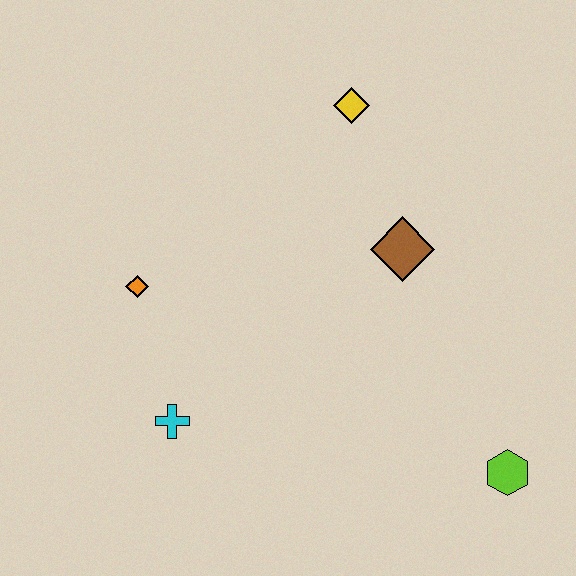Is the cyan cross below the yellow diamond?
Yes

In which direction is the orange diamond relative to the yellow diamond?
The orange diamond is to the left of the yellow diamond.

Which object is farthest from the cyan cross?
The yellow diamond is farthest from the cyan cross.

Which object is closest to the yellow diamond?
The brown diamond is closest to the yellow diamond.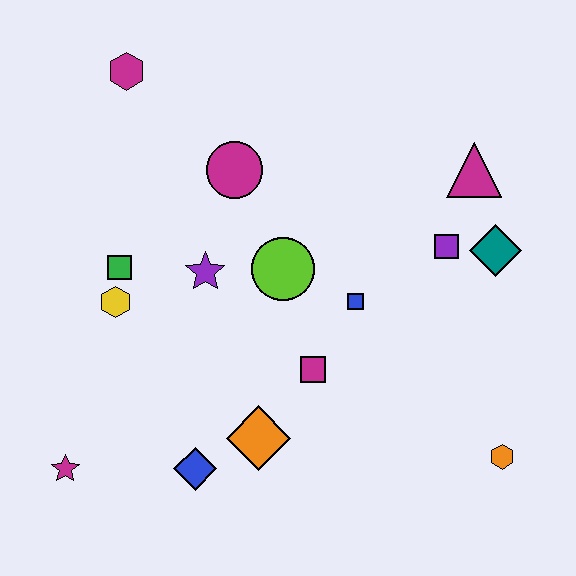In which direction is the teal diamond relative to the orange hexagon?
The teal diamond is above the orange hexagon.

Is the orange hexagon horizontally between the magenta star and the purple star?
No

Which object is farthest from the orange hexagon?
The magenta hexagon is farthest from the orange hexagon.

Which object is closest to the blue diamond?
The orange diamond is closest to the blue diamond.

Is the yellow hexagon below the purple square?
Yes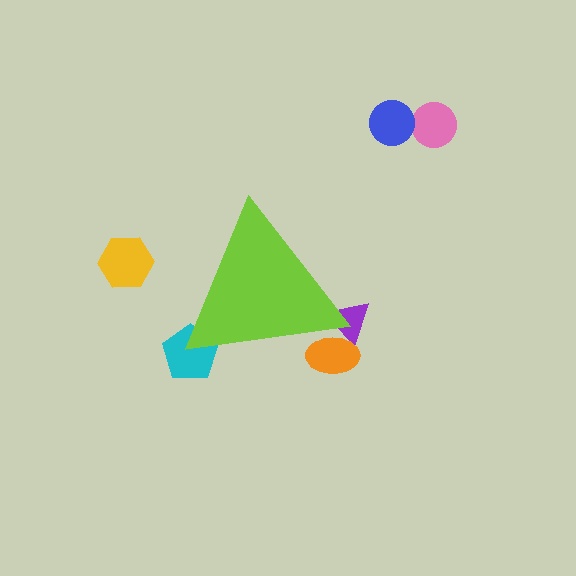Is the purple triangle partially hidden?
Yes, the purple triangle is partially hidden behind the lime triangle.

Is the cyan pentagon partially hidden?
Yes, the cyan pentagon is partially hidden behind the lime triangle.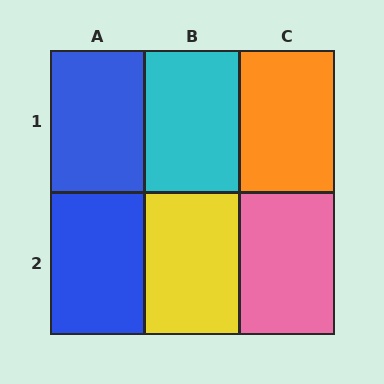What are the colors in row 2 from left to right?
Blue, yellow, pink.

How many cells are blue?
2 cells are blue.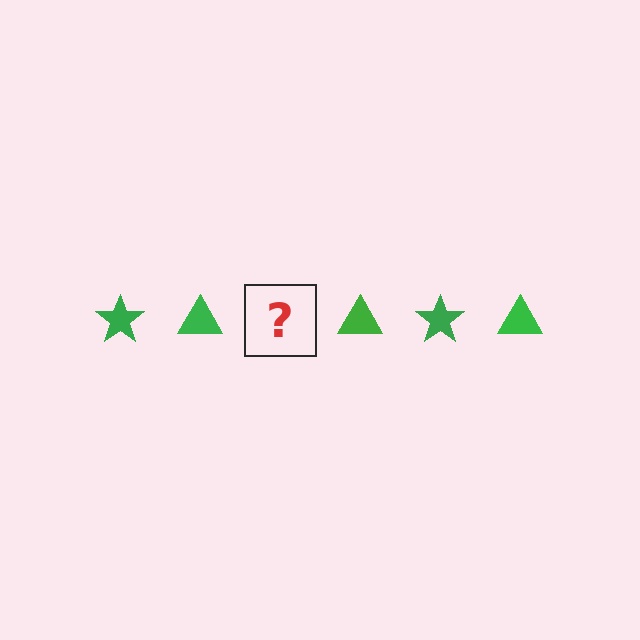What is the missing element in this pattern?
The missing element is a green star.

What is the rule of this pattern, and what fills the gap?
The rule is that the pattern cycles through star, triangle shapes in green. The gap should be filled with a green star.